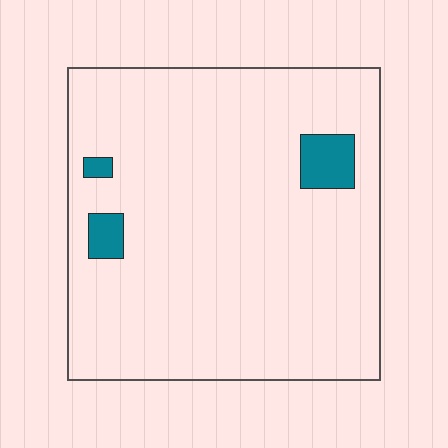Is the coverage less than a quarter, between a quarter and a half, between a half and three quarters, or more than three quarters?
Less than a quarter.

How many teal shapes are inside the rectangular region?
3.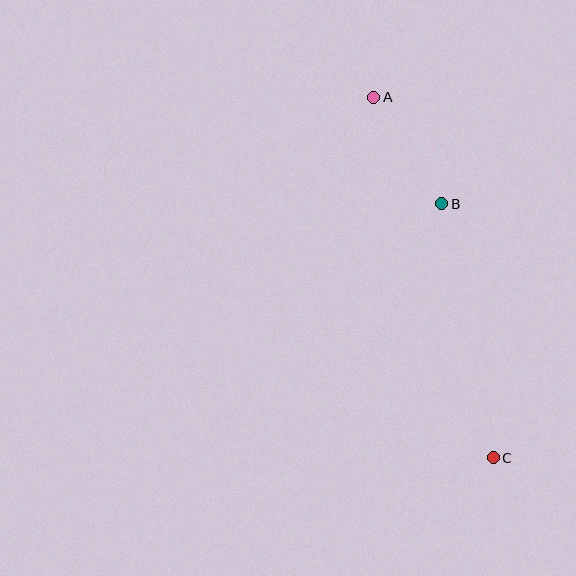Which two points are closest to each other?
Points A and B are closest to each other.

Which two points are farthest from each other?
Points A and C are farthest from each other.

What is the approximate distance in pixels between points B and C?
The distance between B and C is approximately 259 pixels.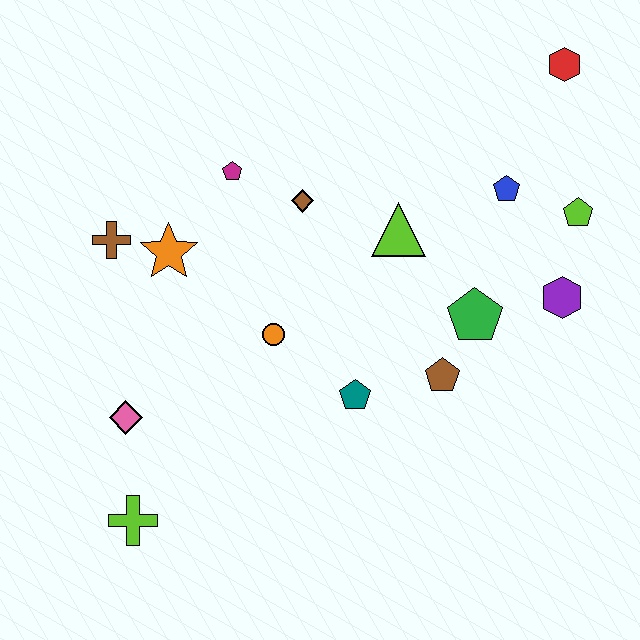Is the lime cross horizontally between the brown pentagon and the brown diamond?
No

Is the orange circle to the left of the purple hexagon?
Yes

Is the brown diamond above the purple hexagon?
Yes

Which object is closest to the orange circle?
The teal pentagon is closest to the orange circle.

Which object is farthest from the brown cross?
The red hexagon is farthest from the brown cross.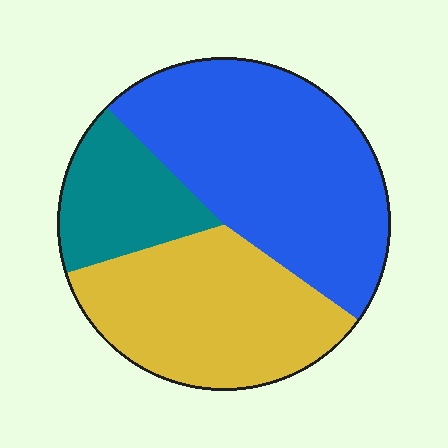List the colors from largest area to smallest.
From largest to smallest: blue, yellow, teal.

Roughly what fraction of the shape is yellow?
Yellow takes up between a quarter and a half of the shape.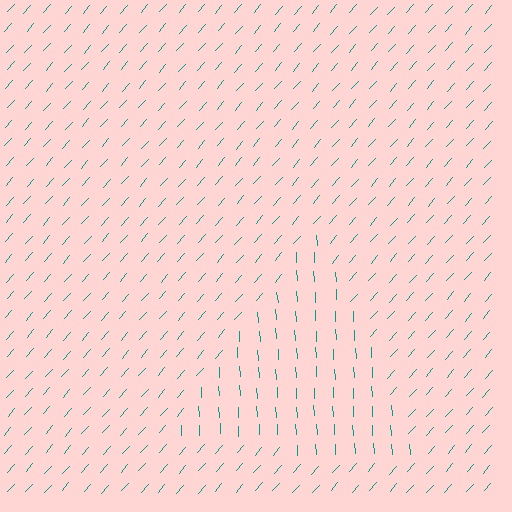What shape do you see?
I see a triangle.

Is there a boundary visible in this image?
Yes, there is a texture boundary formed by a change in line orientation.